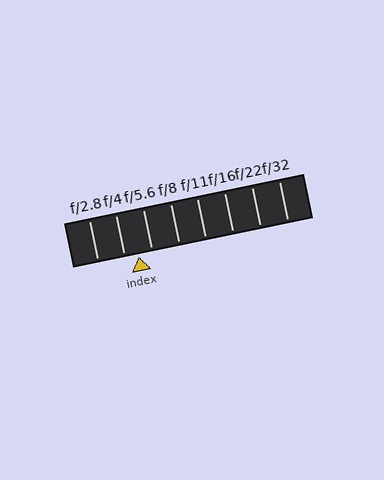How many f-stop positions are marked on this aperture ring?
There are 8 f-stop positions marked.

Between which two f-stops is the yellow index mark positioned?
The index mark is between f/4 and f/5.6.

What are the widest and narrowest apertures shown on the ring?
The widest aperture shown is f/2.8 and the narrowest is f/32.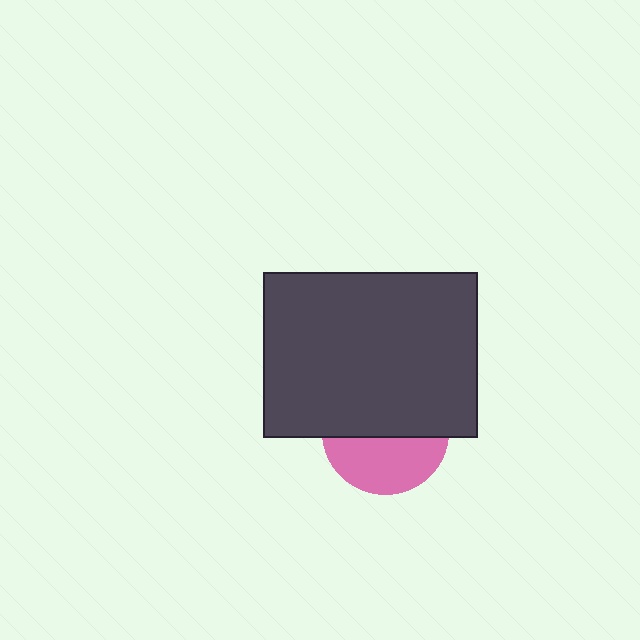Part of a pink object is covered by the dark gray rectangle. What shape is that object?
It is a circle.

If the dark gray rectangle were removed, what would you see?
You would see the complete pink circle.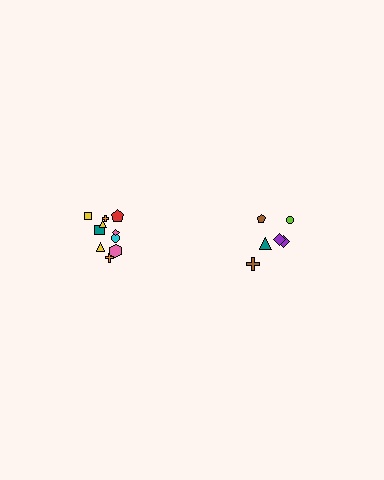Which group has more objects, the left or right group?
The left group.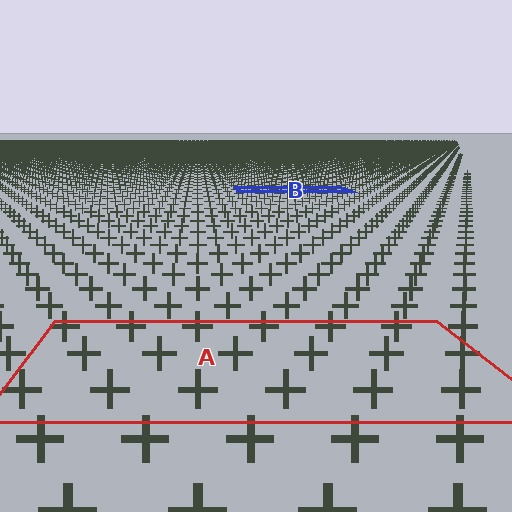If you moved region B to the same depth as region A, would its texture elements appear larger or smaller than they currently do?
They would appear larger. At a closer depth, the same texture elements are projected at a bigger on-screen size.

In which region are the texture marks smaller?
The texture marks are smaller in region B, because it is farther away.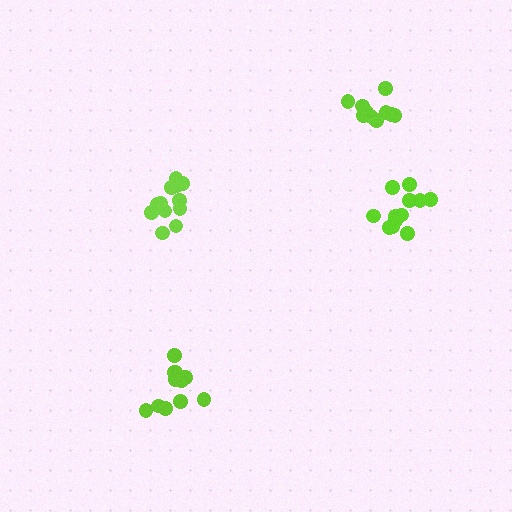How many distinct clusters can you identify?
There are 4 distinct clusters.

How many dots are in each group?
Group 1: 12 dots, Group 2: 12 dots, Group 3: 12 dots, Group 4: 10 dots (46 total).